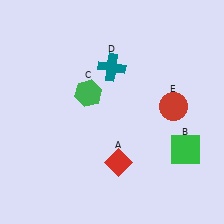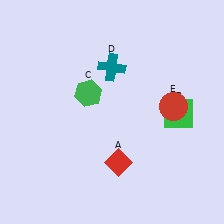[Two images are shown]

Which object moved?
The green square (B) moved up.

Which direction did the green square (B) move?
The green square (B) moved up.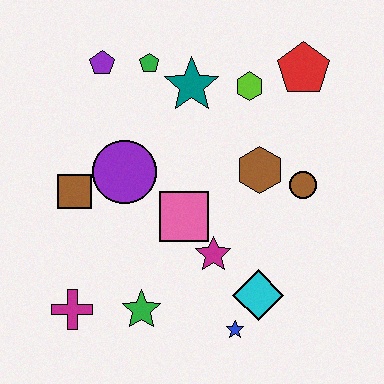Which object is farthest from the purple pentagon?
The blue star is farthest from the purple pentagon.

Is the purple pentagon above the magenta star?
Yes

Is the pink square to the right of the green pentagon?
Yes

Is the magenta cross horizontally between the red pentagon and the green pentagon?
No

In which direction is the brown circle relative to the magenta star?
The brown circle is to the right of the magenta star.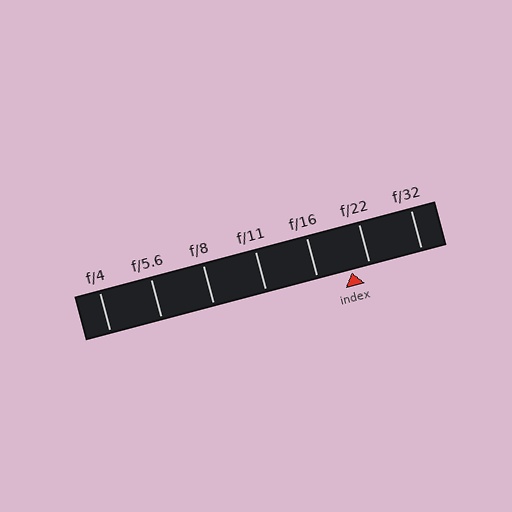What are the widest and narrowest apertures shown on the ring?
The widest aperture shown is f/4 and the narrowest is f/32.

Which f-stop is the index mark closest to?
The index mark is closest to f/22.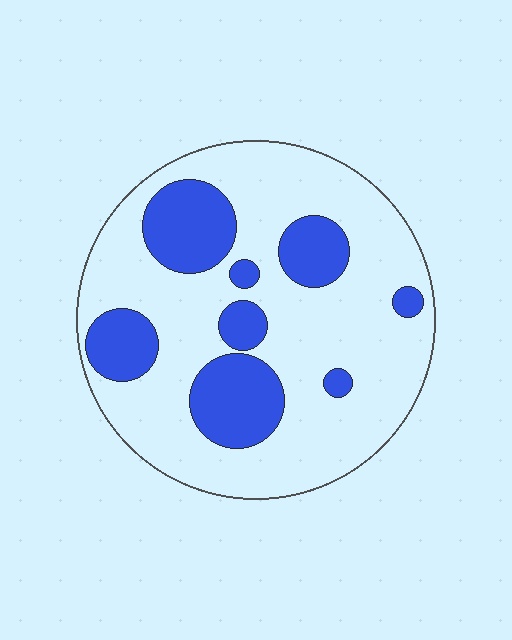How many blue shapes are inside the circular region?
8.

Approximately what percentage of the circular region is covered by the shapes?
Approximately 25%.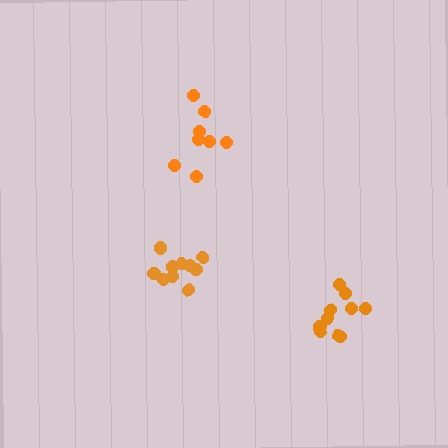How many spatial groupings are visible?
There are 3 spatial groupings.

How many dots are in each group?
Group 1: 10 dots, Group 2: 8 dots, Group 3: 11 dots (29 total).